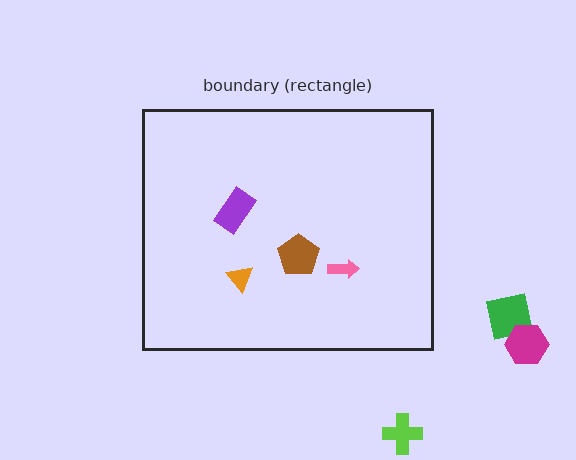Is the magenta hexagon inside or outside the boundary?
Outside.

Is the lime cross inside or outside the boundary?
Outside.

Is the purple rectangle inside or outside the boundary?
Inside.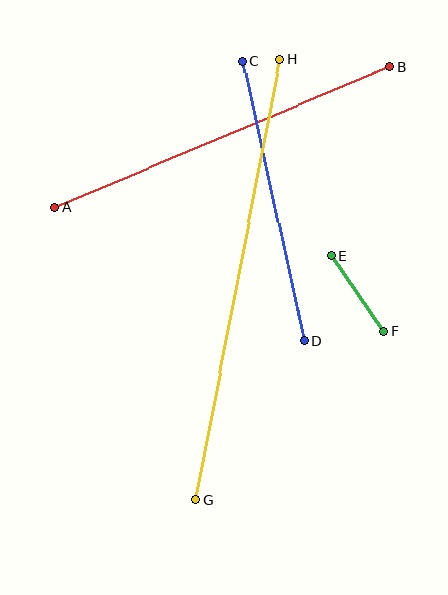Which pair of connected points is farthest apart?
Points G and H are farthest apart.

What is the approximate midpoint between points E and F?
The midpoint is at approximately (358, 294) pixels.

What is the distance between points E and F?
The distance is approximately 92 pixels.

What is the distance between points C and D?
The distance is approximately 287 pixels.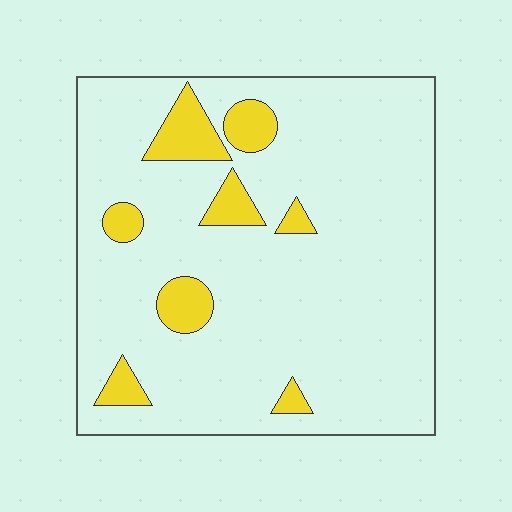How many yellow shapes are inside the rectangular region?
8.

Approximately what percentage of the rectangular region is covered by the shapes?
Approximately 10%.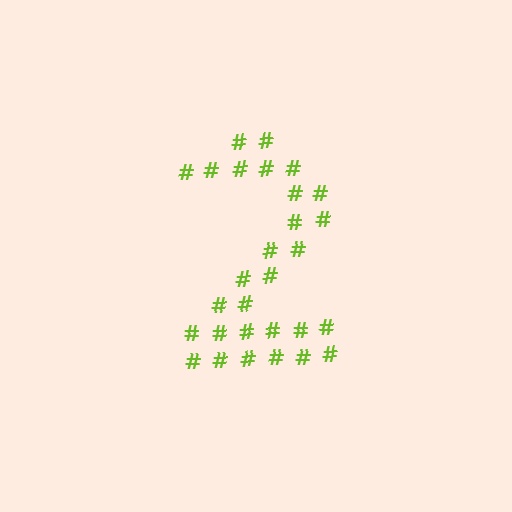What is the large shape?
The large shape is the digit 2.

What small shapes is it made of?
It is made of small hash symbols.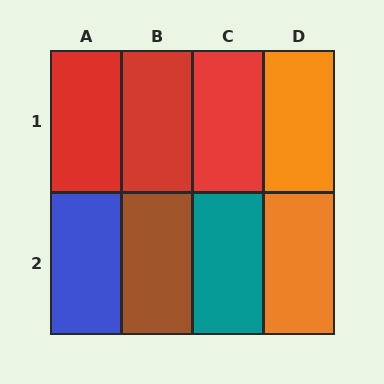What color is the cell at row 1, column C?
Red.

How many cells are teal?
1 cell is teal.